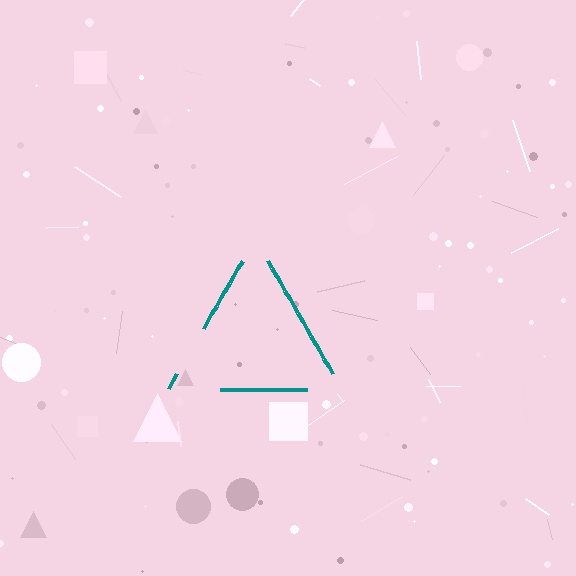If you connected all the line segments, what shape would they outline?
They would outline a triangle.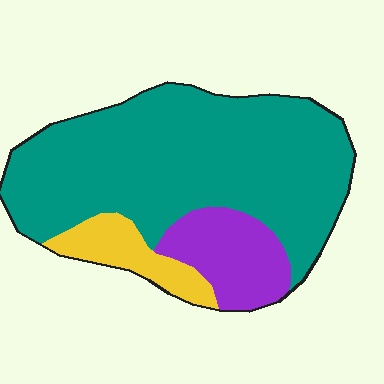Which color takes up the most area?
Teal, at roughly 75%.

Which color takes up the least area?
Yellow, at roughly 10%.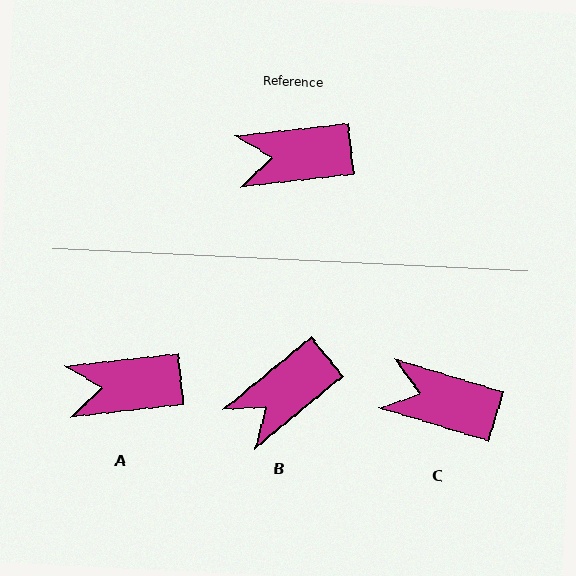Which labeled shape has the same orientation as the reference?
A.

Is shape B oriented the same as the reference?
No, it is off by about 33 degrees.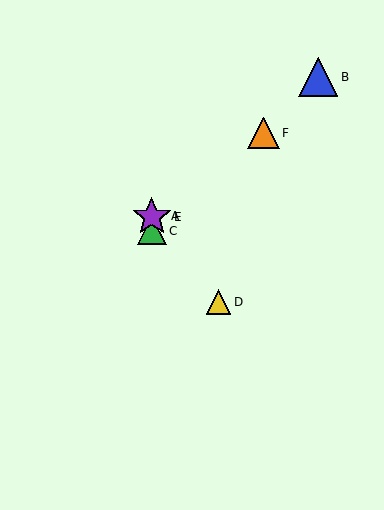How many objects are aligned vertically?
3 objects (A, C, E) are aligned vertically.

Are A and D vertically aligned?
No, A is at x≈152 and D is at x≈219.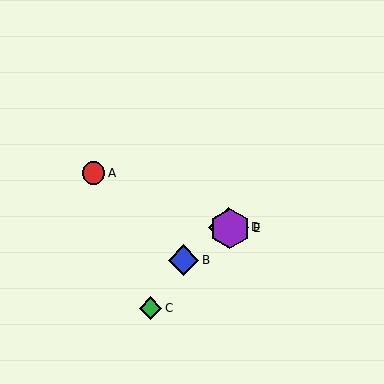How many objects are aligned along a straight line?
3 objects (A, D, E) are aligned along a straight line.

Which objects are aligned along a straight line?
Objects A, D, E are aligned along a straight line.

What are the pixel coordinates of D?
Object D is at (228, 227).